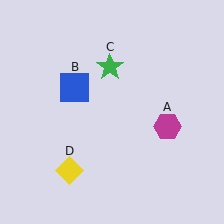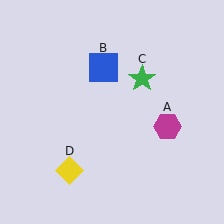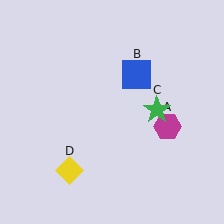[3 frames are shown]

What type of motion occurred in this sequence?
The blue square (object B), green star (object C) rotated clockwise around the center of the scene.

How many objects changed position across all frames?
2 objects changed position: blue square (object B), green star (object C).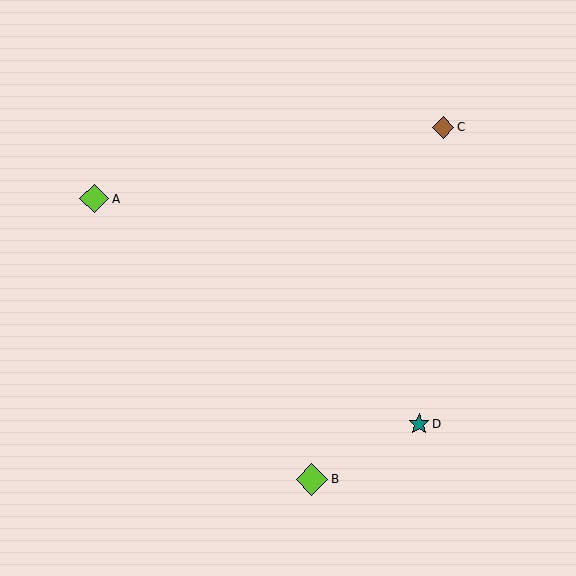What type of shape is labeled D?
Shape D is a teal star.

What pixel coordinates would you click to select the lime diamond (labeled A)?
Click at (94, 199) to select the lime diamond A.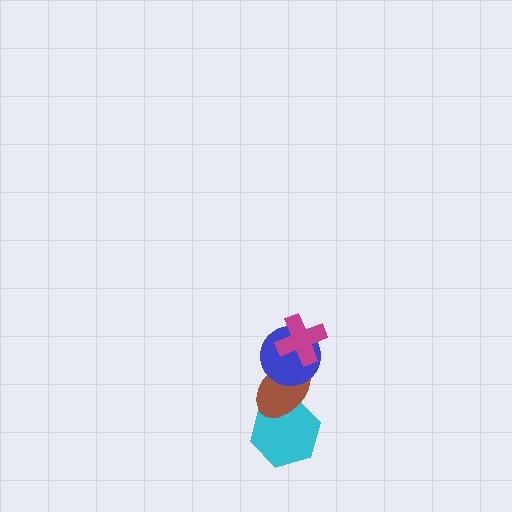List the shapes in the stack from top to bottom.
From top to bottom: the magenta cross, the blue circle, the brown ellipse, the cyan hexagon.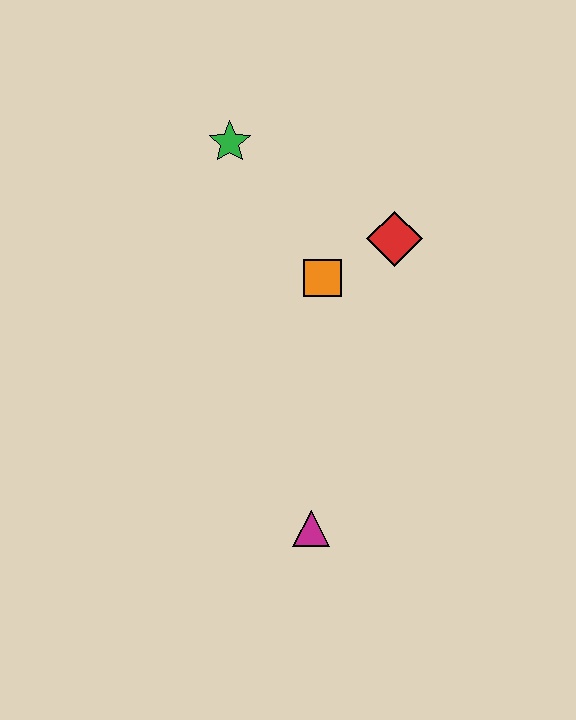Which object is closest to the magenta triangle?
The orange square is closest to the magenta triangle.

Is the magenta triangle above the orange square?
No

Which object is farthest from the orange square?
The magenta triangle is farthest from the orange square.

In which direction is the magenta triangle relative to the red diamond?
The magenta triangle is below the red diamond.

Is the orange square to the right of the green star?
Yes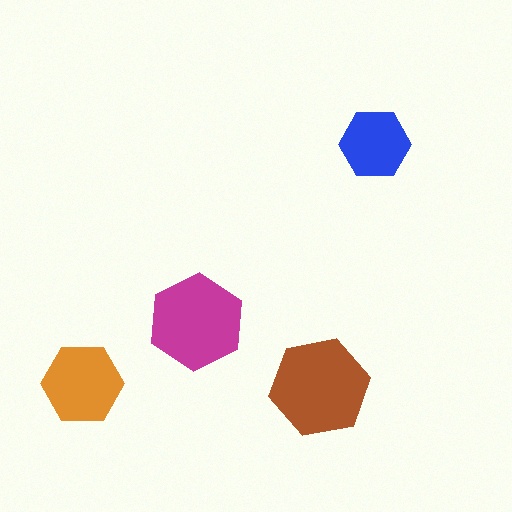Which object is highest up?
The blue hexagon is topmost.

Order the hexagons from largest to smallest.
the brown one, the magenta one, the orange one, the blue one.